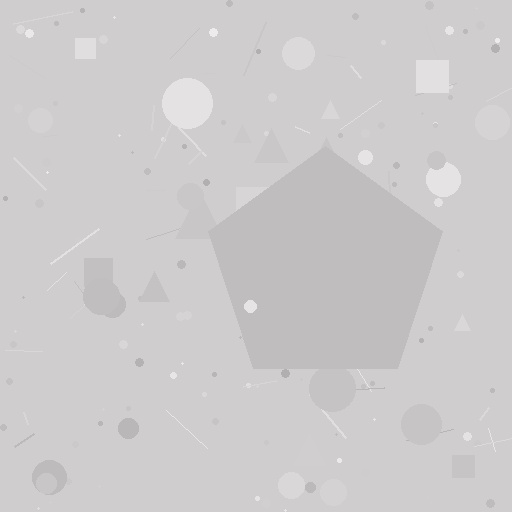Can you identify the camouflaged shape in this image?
The camouflaged shape is a pentagon.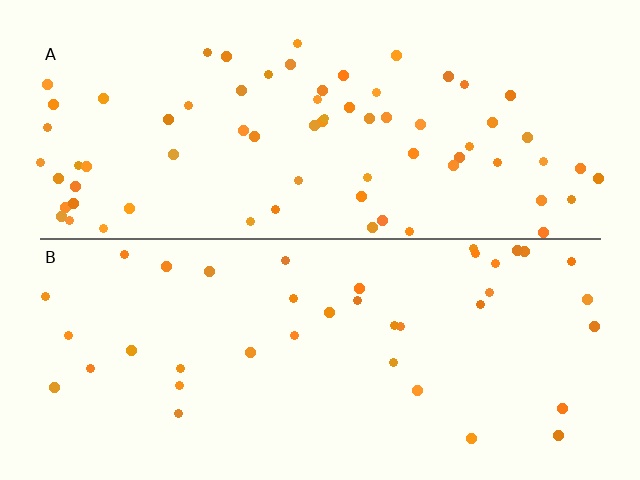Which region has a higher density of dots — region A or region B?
A (the top).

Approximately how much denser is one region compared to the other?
Approximately 1.8× — region A over region B.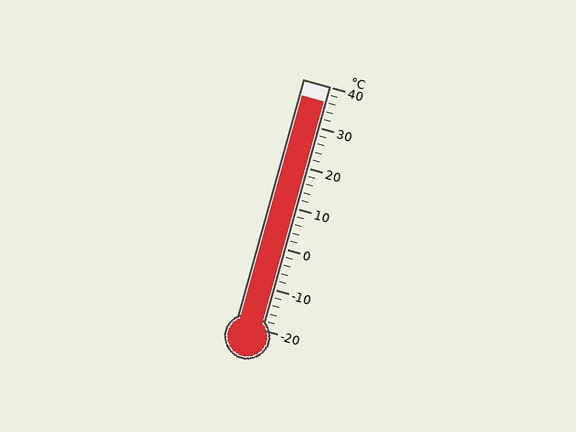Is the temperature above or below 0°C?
The temperature is above 0°C.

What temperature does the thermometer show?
The thermometer shows approximately 36°C.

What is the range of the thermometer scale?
The thermometer scale ranges from -20°C to 40°C.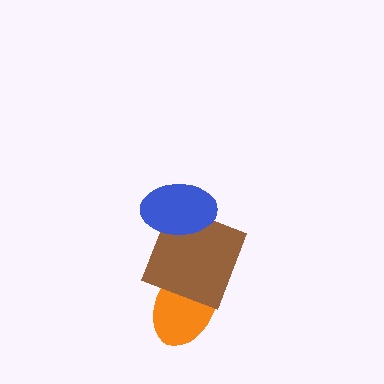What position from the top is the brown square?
The brown square is 2nd from the top.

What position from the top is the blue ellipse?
The blue ellipse is 1st from the top.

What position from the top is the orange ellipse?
The orange ellipse is 3rd from the top.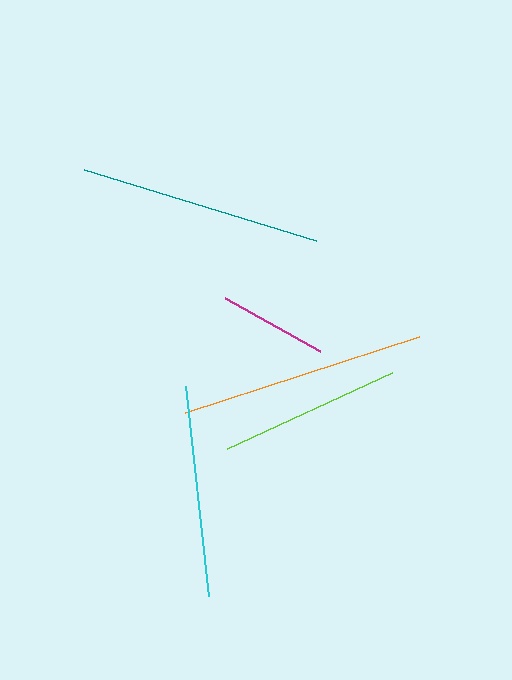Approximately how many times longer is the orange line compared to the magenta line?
The orange line is approximately 2.3 times the length of the magenta line.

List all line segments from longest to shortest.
From longest to shortest: orange, teal, cyan, lime, magenta.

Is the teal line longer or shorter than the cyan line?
The teal line is longer than the cyan line.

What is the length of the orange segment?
The orange segment is approximately 246 pixels long.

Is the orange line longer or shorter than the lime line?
The orange line is longer than the lime line.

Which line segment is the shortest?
The magenta line is the shortest at approximately 109 pixels.